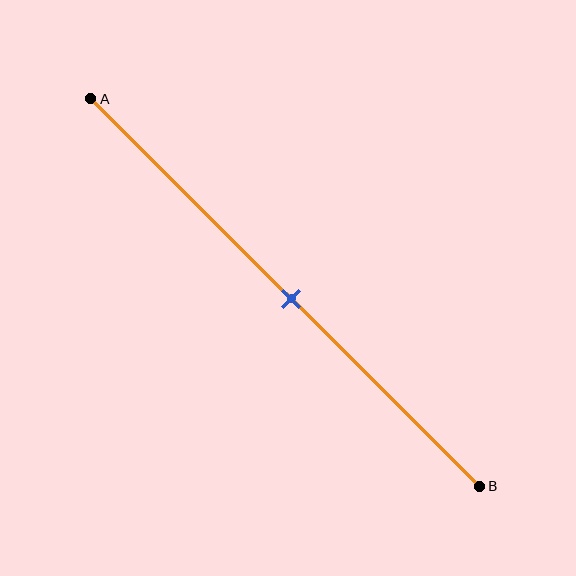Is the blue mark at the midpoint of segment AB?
Yes, the mark is approximately at the midpoint.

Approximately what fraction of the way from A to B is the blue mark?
The blue mark is approximately 50% of the way from A to B.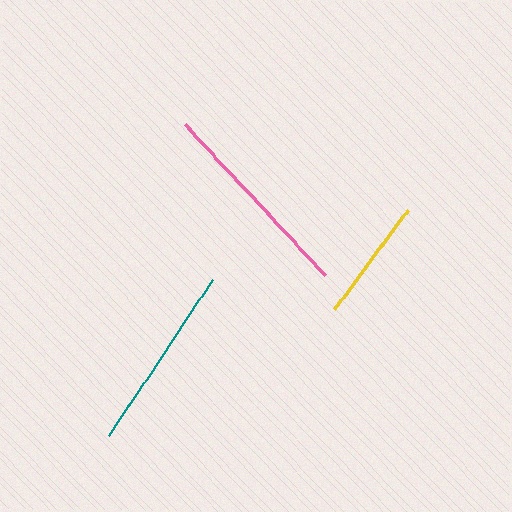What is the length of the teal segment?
The teal segment is approximately 187 pixels long.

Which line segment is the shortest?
The yellow line is the shortest at approximately 123 pixels.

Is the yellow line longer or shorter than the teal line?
The teal line is longer than the yellow line.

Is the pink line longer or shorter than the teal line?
The pink line is longer than the teal line.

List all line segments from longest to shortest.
From longest to shortest: pink, teal, yellow.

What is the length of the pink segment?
The pink segment is approximately 206 pixels long.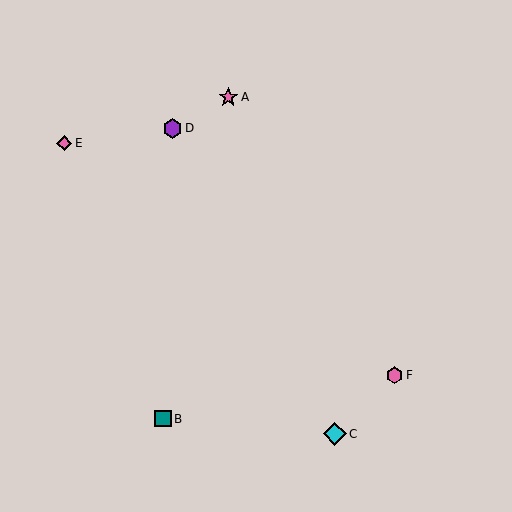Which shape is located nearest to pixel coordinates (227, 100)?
The pink star (labeled A) at (228, 97) is nearest to that location.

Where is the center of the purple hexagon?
The center of the purple hexagon is at (173, 128).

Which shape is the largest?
The cyan diamond (labeled C) is the largest.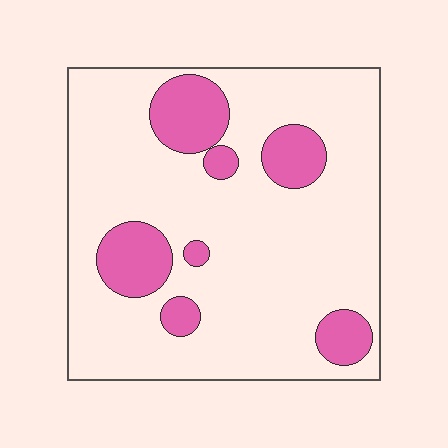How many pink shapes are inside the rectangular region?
7.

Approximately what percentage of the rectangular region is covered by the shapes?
Approximately 20%.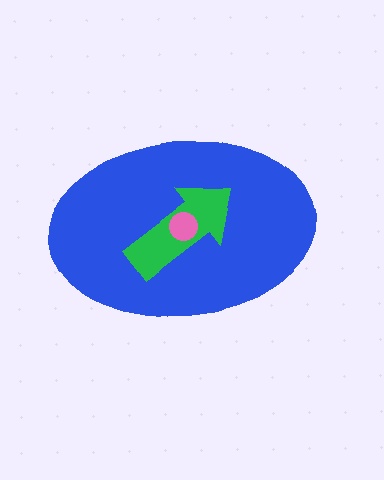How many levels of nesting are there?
3.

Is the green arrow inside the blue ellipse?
Yes.